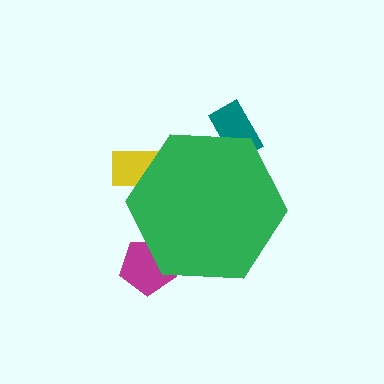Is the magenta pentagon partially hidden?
Yes, the magenta pentagon is partially hidden behind the green hexagon.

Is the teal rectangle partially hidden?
Yes, the teal rectangle is partially hidden behind the green hexagon.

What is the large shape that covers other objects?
A green hexagon.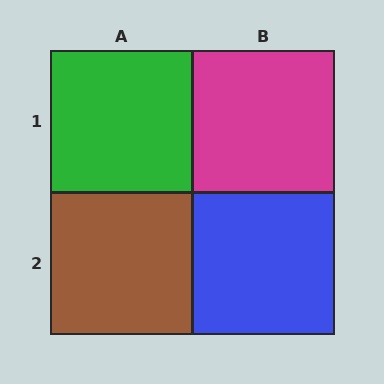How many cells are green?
1 cell is green.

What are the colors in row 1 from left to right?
Green, magenta.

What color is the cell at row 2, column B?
Blue.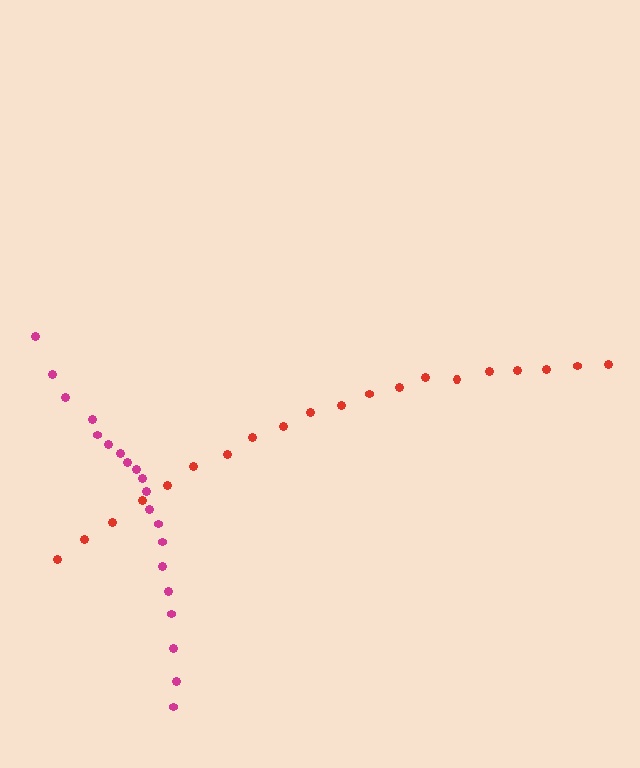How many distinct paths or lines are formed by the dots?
There are 2 distinct paths.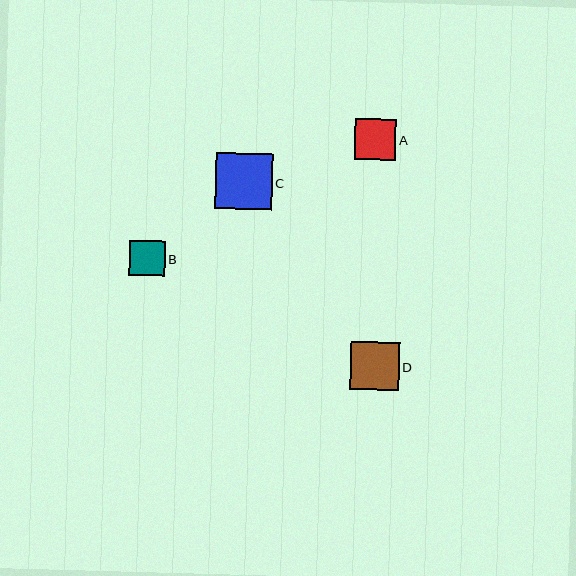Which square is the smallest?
Square B is the smallest with a size of approximately 35 pixels.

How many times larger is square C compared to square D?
Square C is approximately 1.2 times the size of square D.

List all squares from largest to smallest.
From largest to smallest: C, D, A, B.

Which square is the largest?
Square C is the largest with a size of approximately 56 pixels.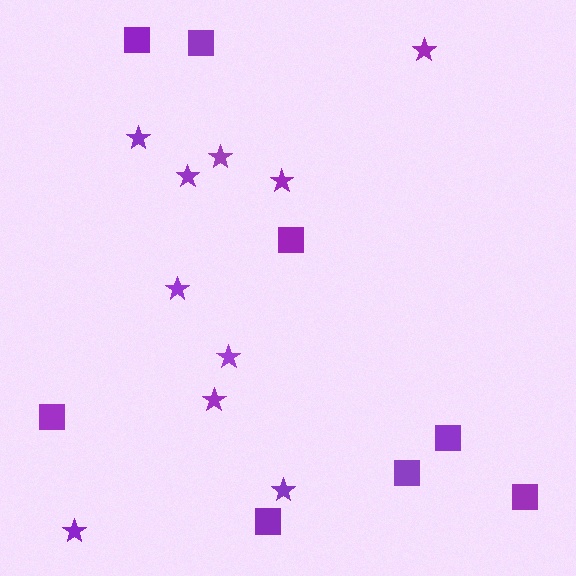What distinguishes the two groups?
There are 2 groups: one group of squares (8) and one group of stars (10).